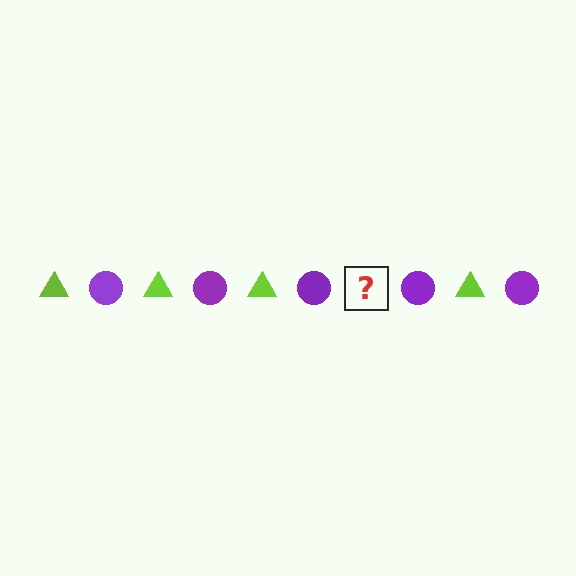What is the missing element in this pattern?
The missing element is a lime triangle.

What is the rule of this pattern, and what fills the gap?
The rule is that the pattern alternates between lime triangle and purple circle. The gap should be filled with a lime triangle.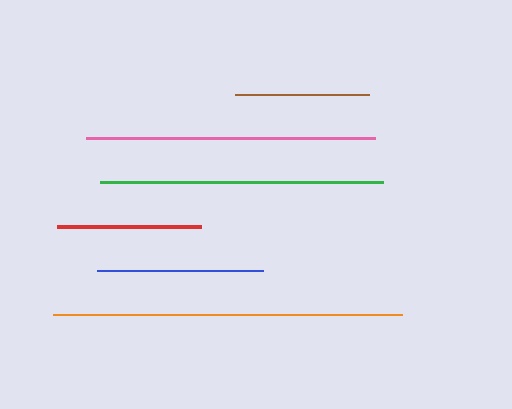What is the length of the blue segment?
The blue segment is approximately 166 pixels long.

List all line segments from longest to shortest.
From longest to shortest: orange, pink, green, blue, red, brown.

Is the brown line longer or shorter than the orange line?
The orange line is longer than the brown line.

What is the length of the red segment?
The red segment is approximately 143 pixels long.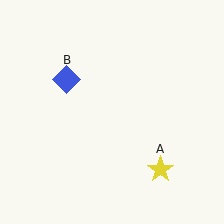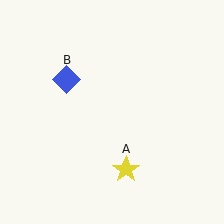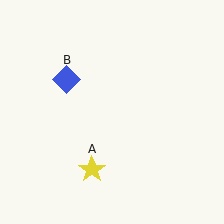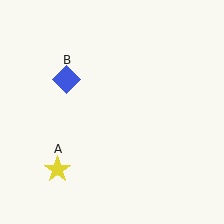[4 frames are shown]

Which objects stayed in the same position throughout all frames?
Blue diamond (object B) remained stationary.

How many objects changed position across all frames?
1 object changed position: yellow star (object A).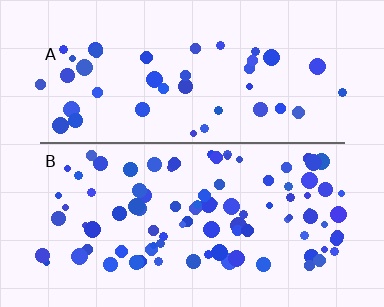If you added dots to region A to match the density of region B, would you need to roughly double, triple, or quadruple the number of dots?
Approximately double.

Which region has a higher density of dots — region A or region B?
B (the bottom).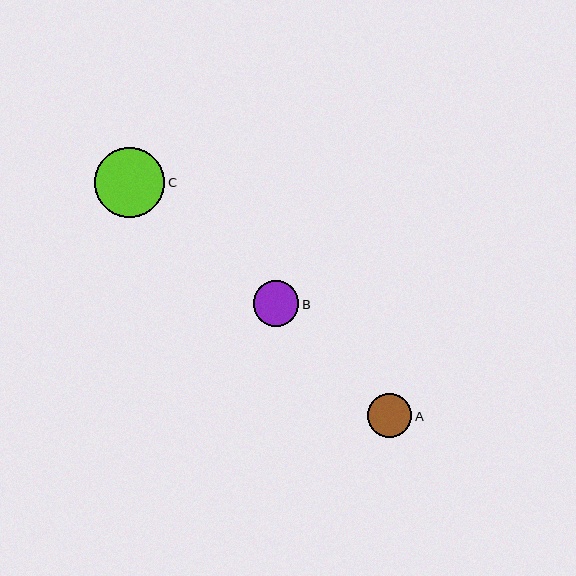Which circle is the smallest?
Circle A is the smallest with a size of approximately 44 pixels.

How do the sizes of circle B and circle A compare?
Circle B and circle A are approximately the same size.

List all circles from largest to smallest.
From largest to smallest: C, B, A.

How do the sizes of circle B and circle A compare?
Circle B and circle A are approximately the same size.